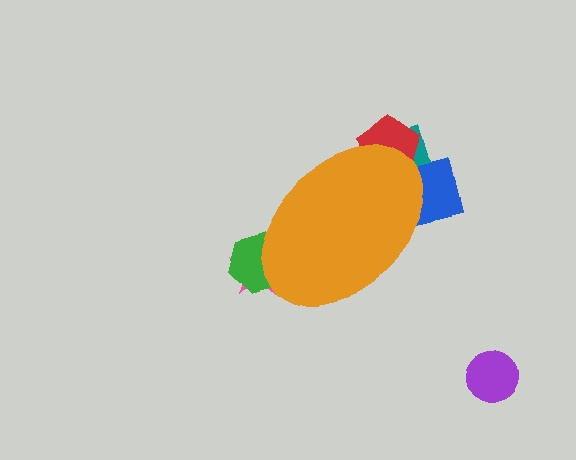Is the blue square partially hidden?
Yes, the blue square is partially hidden behind the orange ellipse.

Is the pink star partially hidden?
Yes, the pink star is partially hidden behind the orange ellipse.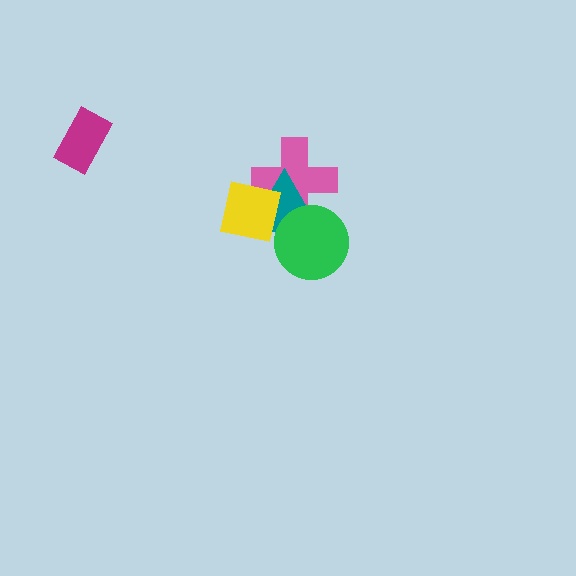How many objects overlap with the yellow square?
2 objects overlap with the yellow square.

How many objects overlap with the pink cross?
3 objects overlap with the pink cross.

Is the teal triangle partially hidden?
Yes, it is partially covered by another shape.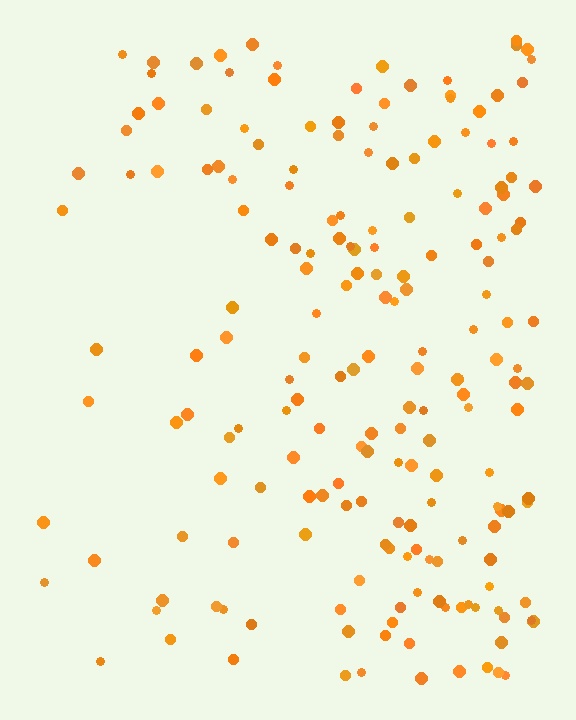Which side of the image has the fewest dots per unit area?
The left.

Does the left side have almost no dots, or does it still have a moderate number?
Still a moderate number, just noticeably fewer than the right.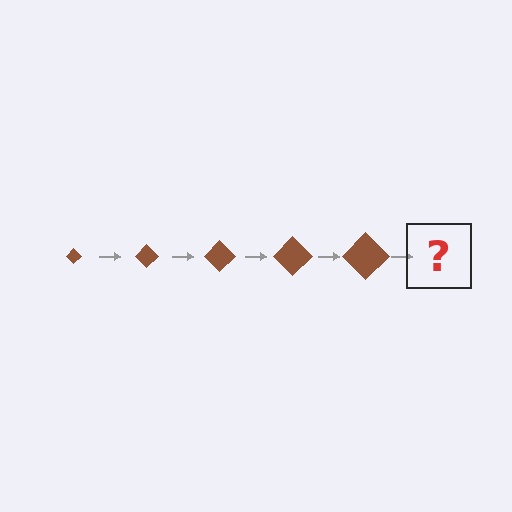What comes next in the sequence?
The next element should be a brown diamond, larger than the previous one.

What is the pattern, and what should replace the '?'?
The pattern is that the diamond gets progressively larger each step. The '?' should be a brown diamond, larger than the previous one.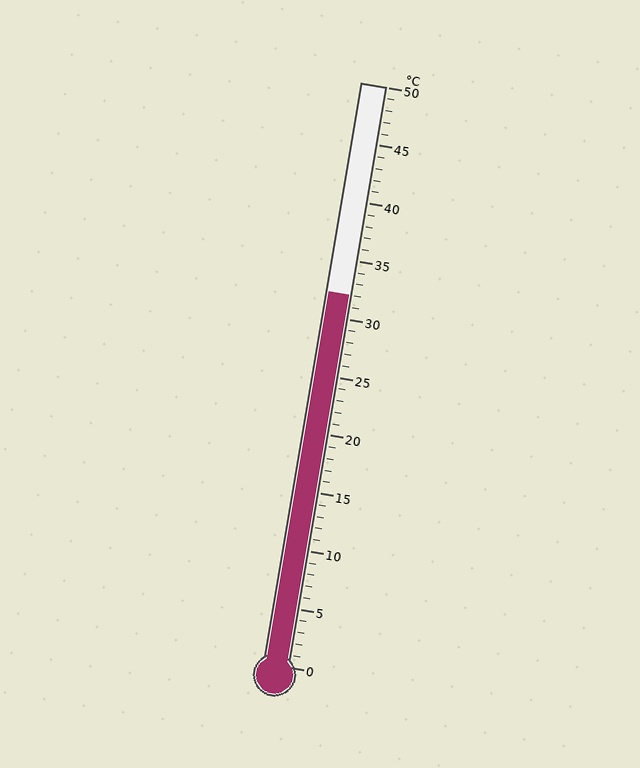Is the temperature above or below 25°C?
The temperature is above 25°C.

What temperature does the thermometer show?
The thermometer shows approximately 32°C.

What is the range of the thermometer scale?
The thermometer scale ranges from 0°C to 50°C.